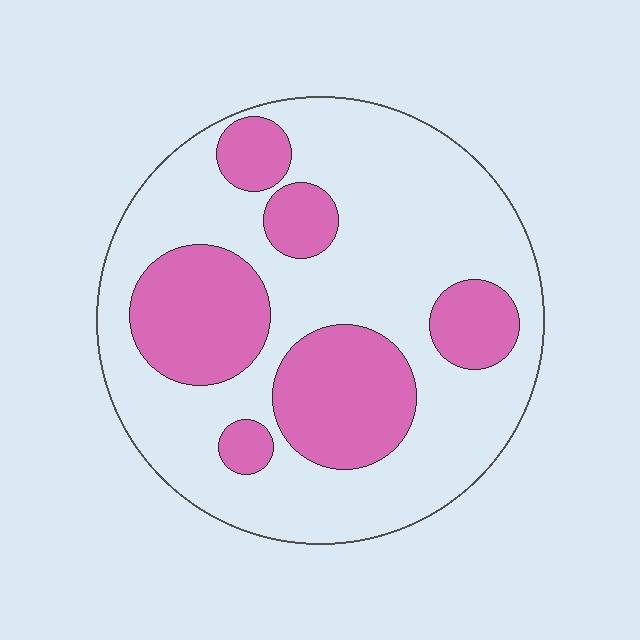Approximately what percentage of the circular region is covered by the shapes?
Approximately 30%.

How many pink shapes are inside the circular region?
6.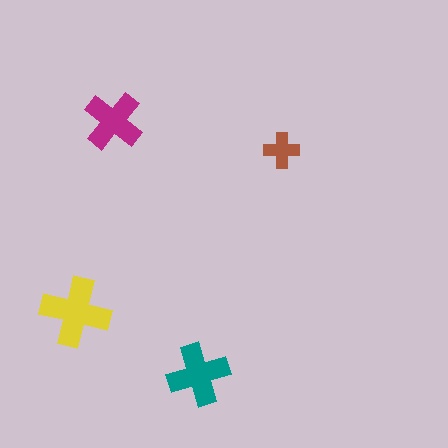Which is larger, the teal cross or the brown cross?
The teal one.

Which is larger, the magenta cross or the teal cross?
The teal one.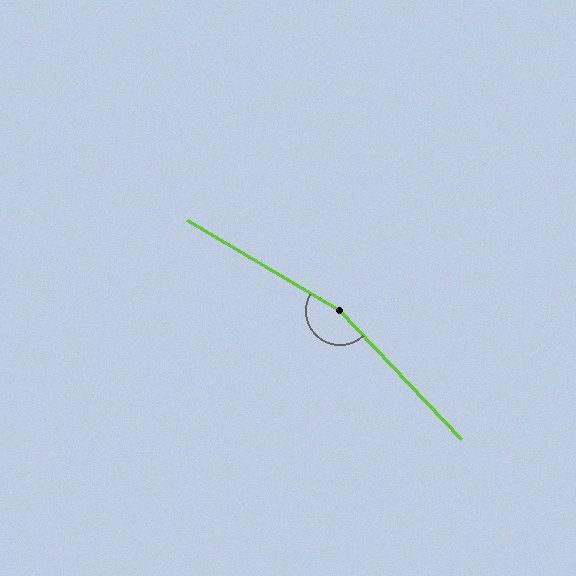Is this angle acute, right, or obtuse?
It is obtuse.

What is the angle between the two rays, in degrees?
Approximately 164 degrees.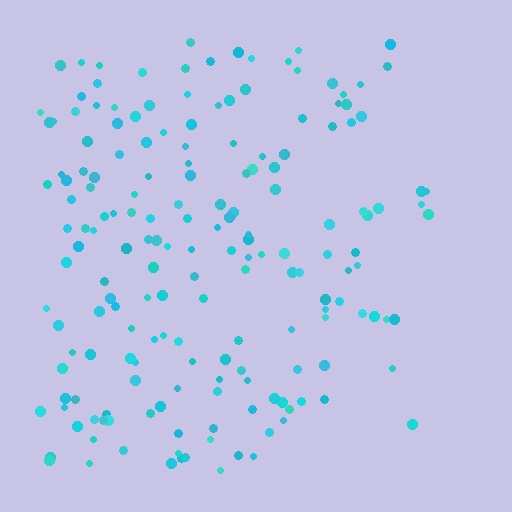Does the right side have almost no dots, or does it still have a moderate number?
Still a moderate number, just noticeably fewer than the left.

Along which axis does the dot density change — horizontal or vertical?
Horizontal.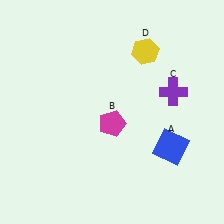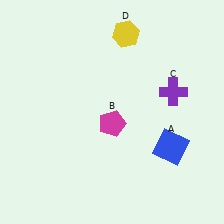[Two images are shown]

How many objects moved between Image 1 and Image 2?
1 object moved between the two images.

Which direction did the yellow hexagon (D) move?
The yellow hexagon (D) moved left.